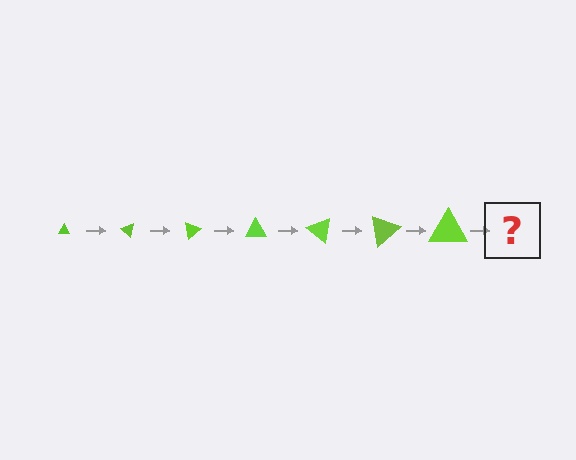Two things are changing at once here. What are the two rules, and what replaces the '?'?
The two rules are that the triangle grows larger each step and it rotates 40 degrees each step. The '?' should be a triangle, larger than the previous one and rotated 280 degrees from the start.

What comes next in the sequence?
The next element should be a triangle, larger than the previous one and rotated 280 degrees from the start.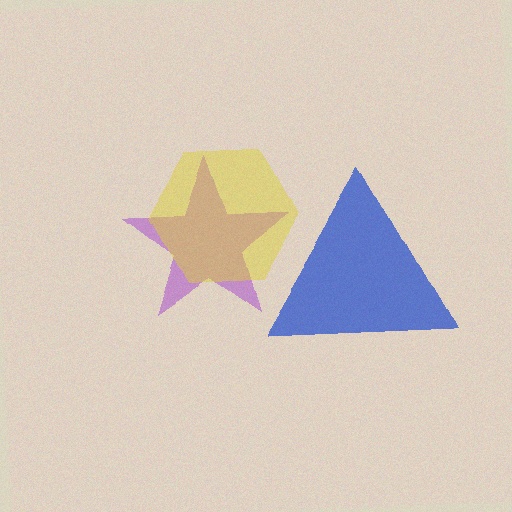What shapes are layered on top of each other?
The layered shapes are: a purple star, a yellow hexagon, a blue triangle.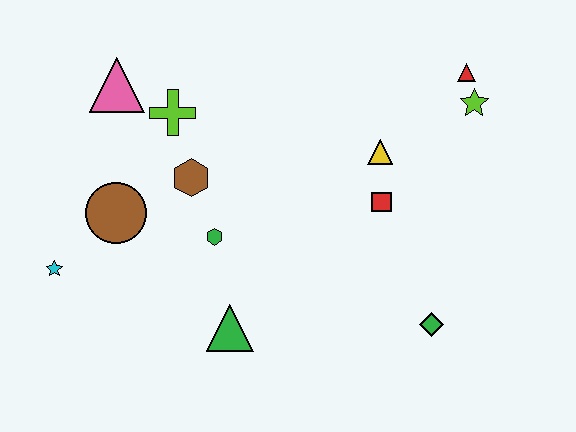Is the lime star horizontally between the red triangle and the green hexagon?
No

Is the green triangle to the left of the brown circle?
No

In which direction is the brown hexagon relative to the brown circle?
The brown hexagon is to the right of the brown circle.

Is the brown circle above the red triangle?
No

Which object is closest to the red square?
The yellow triangle is closest to the red square.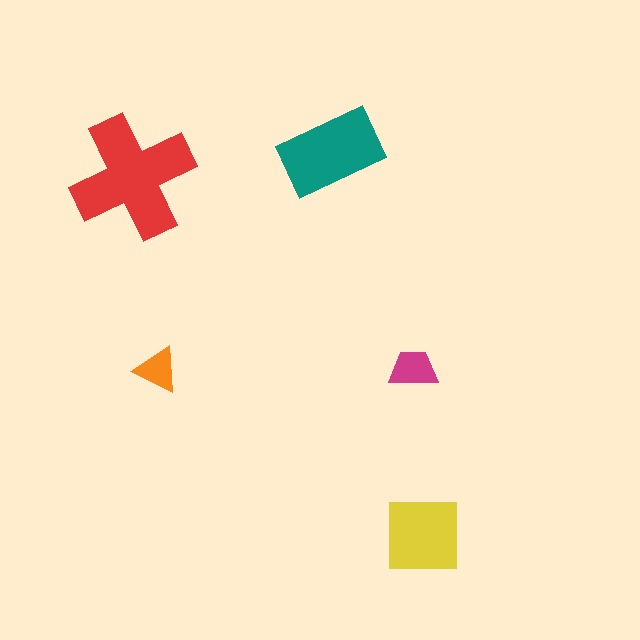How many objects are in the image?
There are 5 objects in the image.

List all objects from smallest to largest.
The orange triangle, the magenta trapezoid, the yellow square, the teal rectangle, the red cross.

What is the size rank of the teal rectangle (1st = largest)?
2nd.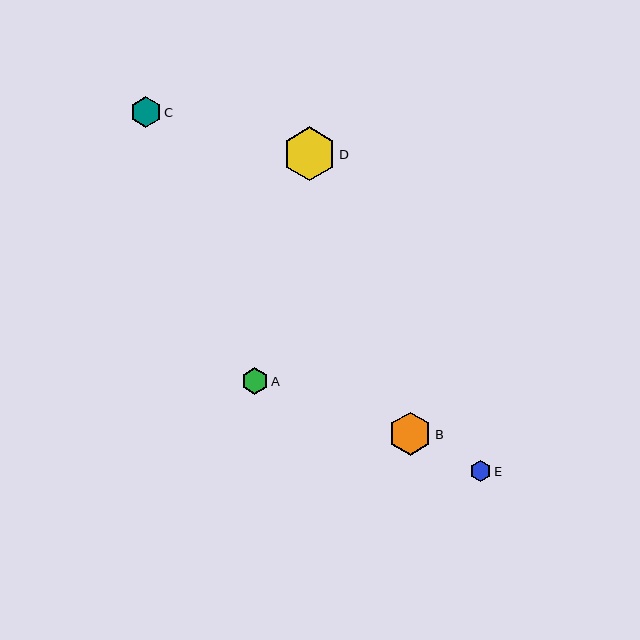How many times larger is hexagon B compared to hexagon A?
Hexagon B is approximately 1.6 times the size of hexagon A.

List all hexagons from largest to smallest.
From largest to smallest: D, B, C, A, E.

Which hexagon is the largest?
Hexagon D is the largest with a size of approximately 54 pixels.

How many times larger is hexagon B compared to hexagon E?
Hexagon B is approximately 2.1 times the size of hexagon E.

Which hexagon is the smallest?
Hexagon E is the smallest with a size of approximately 21 pixels.